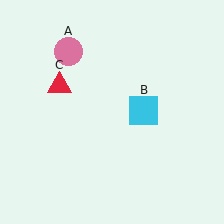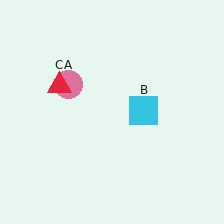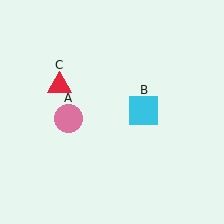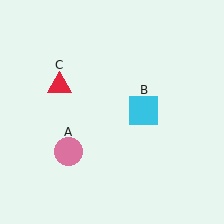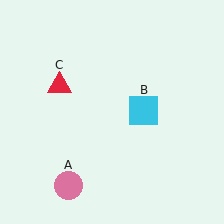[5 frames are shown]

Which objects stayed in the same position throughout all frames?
Cyan square (object B) and red triangle (object C) remained stationary.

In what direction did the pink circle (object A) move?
The pink circle (object A) moved down.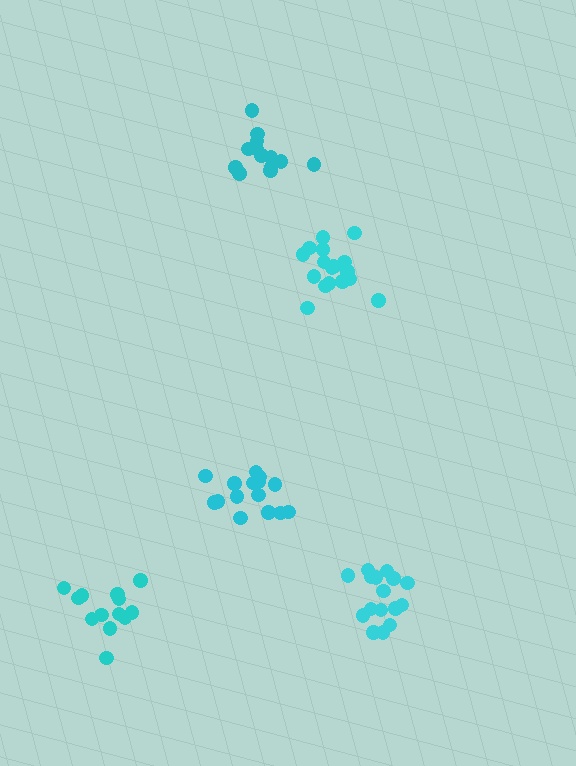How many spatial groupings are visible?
There are 5 spatial groupings.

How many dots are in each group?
Group 1: 16 dots, Group 2: 13 dots, Group 3: 13 dots, Group 4: 17 dots, Group 5: 15 dots (74 total).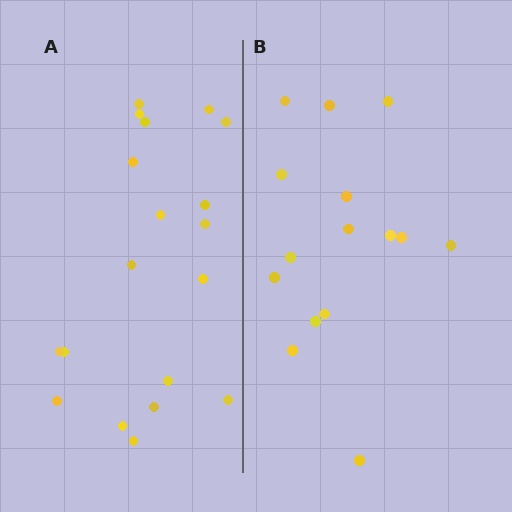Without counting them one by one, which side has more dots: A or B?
Region A (the left region) has more dots.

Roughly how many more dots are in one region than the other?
Region A has about 4 more dots than region B.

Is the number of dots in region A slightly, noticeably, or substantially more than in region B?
Region A has noticeably more, but not dramatically so. The ratio is roughly 1.3 to 1.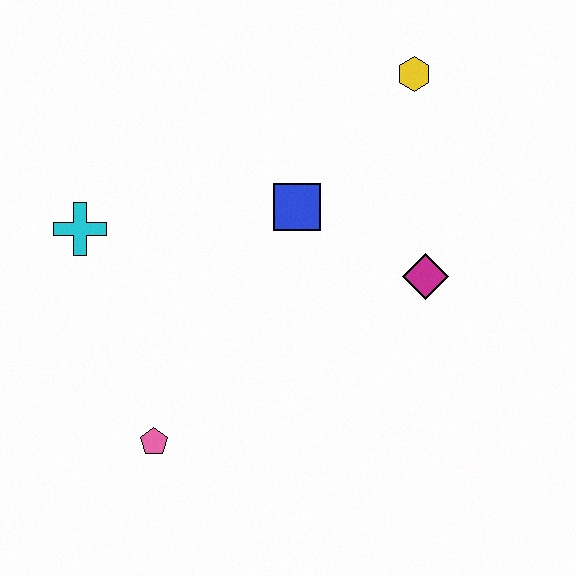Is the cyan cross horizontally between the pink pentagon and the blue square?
No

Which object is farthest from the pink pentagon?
The yellow hexagon is farthest from the pink pentagon.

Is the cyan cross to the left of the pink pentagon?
Yes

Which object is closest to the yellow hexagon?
The blue square is closest to the yellow hexagon.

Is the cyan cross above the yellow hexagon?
No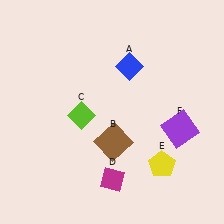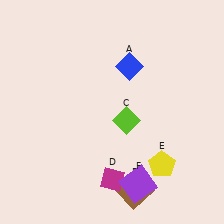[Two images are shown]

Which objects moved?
The objects that moved are: the brown square (B), the lime diamond (C), the purple square (F).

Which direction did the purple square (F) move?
The purple square (F) moved down.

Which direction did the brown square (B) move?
The brown square (B) moved down.